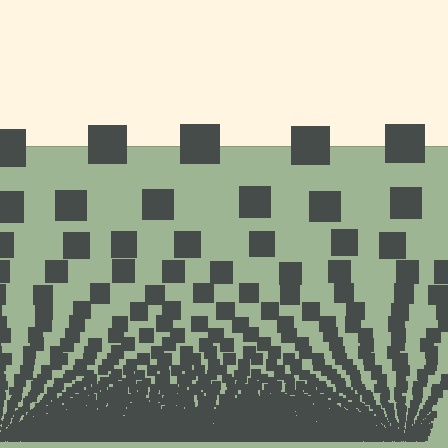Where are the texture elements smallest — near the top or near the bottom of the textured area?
Near the bottom.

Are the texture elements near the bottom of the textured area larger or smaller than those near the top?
Smaller. The gradient is inverted — elements near the bottom are smaller and denser.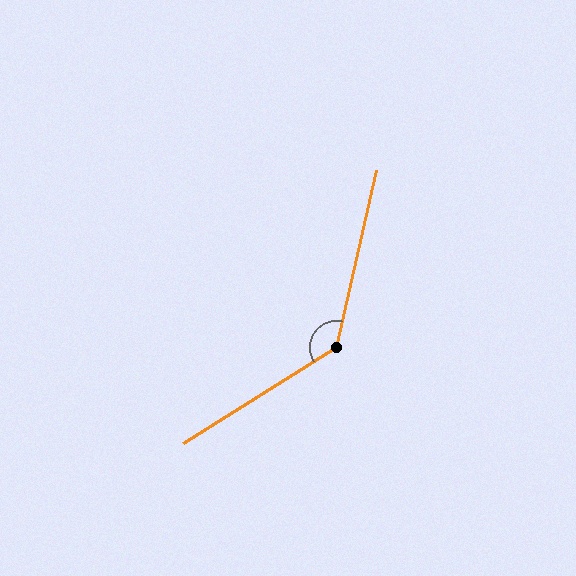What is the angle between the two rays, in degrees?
Approximately 135 degrees.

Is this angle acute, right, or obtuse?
It is obtuse.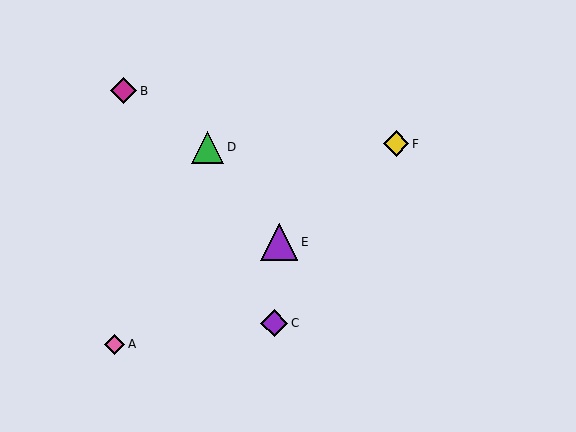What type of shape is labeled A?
Shape A is a pink diamond.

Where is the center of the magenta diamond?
The center of the magenta diamond is at (124, 91).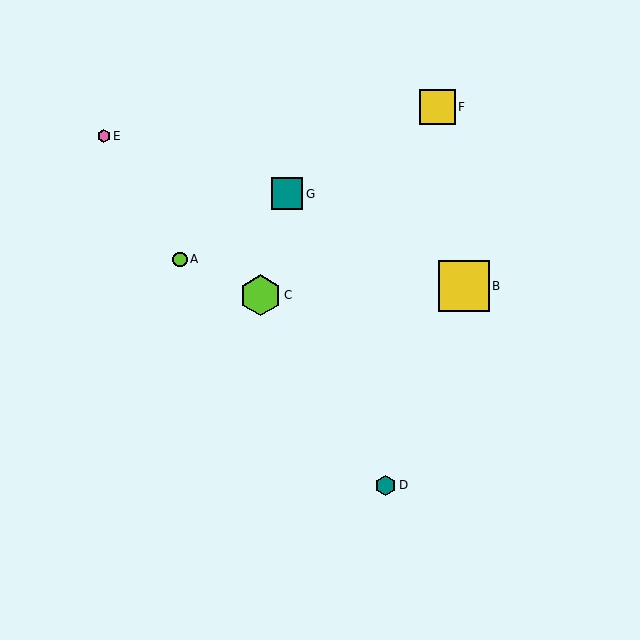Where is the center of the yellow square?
The center of the yellow square is at (464, 286).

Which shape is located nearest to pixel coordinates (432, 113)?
The yellow square (labeled F) at (437, 107) is nearest to that location.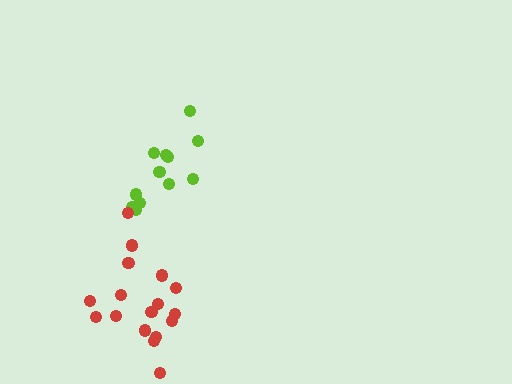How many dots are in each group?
Group 1: 12 dots, Group 2: 17 dots (29 total).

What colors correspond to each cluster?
The clusters are colored: lime, red.